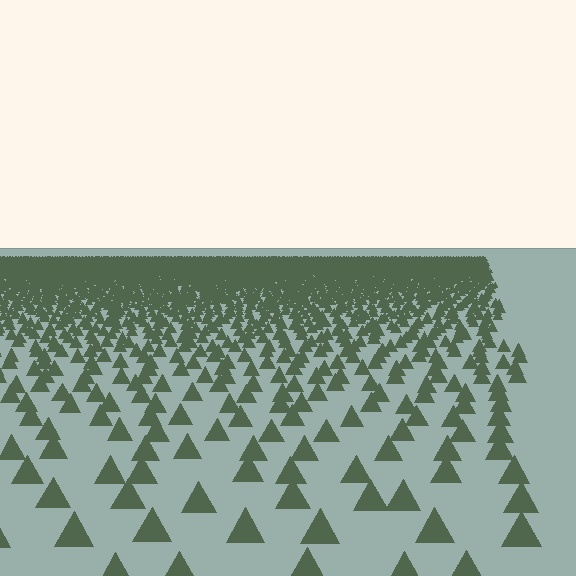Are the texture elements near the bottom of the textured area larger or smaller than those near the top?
Larger. Near the bottom, elements are closer to the viewer and appear at a bigger on-screen size.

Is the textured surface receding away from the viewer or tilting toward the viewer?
The surface is receding away from the viewer. Texture elements get smaller and denser toward the top.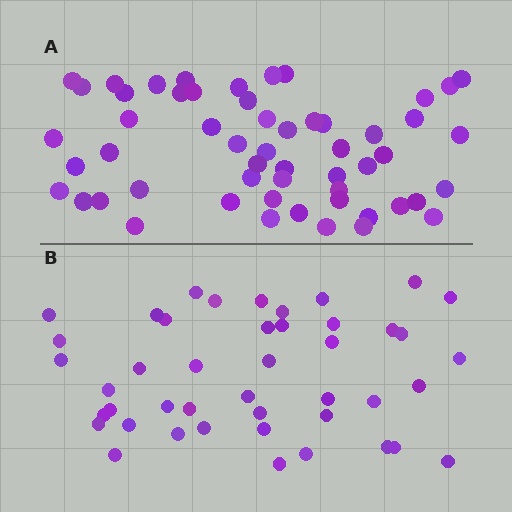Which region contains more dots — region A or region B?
Region A (the top region) has more dots.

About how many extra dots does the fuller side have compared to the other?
Region A has roughly 12 or so more dots than region B.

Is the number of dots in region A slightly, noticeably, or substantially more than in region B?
Region A has noticeably more, but not dramatically so. The ratio is roughly 1.2 to 1.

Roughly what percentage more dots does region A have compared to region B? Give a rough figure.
About 25% more.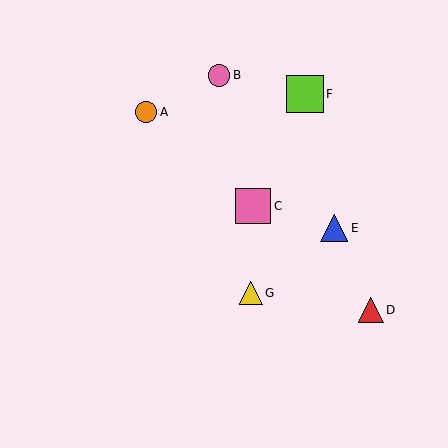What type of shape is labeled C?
Shape C is a pink square.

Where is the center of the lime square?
The center of the lime square is at (305, 94).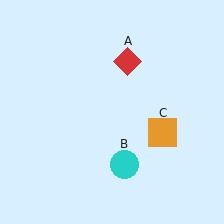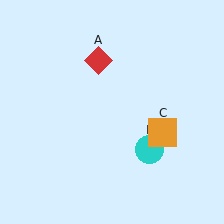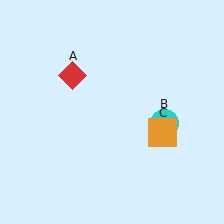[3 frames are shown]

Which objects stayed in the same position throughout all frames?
Orange square (object C) remained stationary.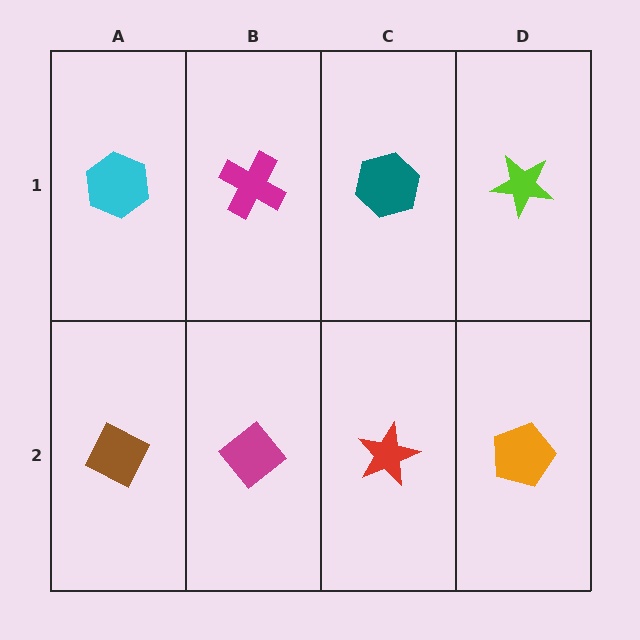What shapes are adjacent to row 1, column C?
A red star (row 2, column C), a magenta cross (row 1, column B), a lime star (row 1, column D).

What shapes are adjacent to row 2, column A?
A cyan hexagon (row 1, column A), a magenta diamond (row 2, column B).